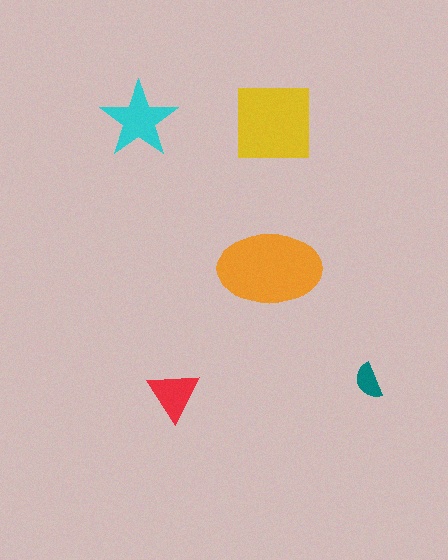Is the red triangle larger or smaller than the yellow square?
Smaller.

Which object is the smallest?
The teal semicircle.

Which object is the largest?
The orange ellipse.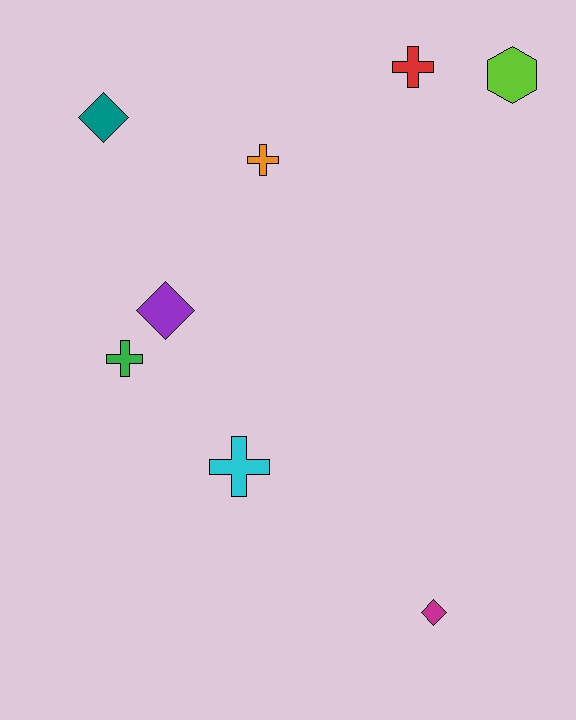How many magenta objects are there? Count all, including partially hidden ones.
There is 1 magenta object.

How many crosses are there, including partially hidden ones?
There are 4 crosses.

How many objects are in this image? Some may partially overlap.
There are 8 objects.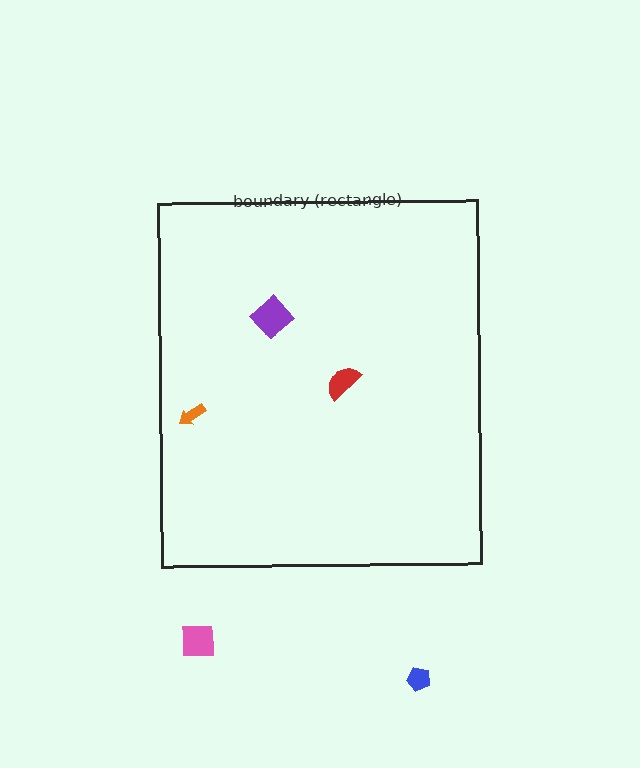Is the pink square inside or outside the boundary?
Outside.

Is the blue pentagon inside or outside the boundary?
Outside.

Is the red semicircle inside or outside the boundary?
Inside.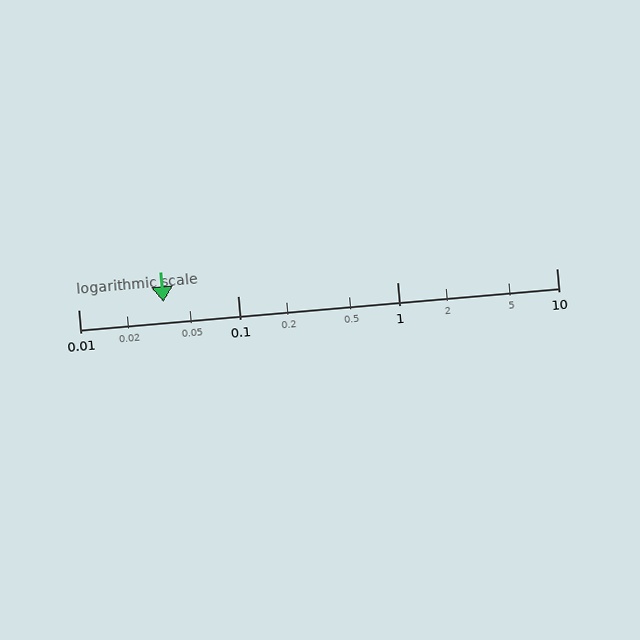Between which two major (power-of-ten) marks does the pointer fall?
The pointer is between 0.01 and 0.1.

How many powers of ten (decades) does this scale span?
The scale spans 3 decades, from 0.01 to 10.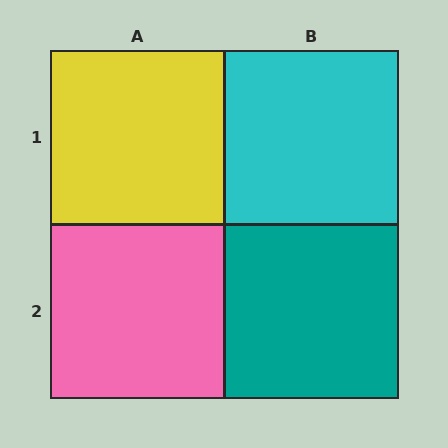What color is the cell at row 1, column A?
Yellow.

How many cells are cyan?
1 cell is cyan.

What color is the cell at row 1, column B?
Cyan.